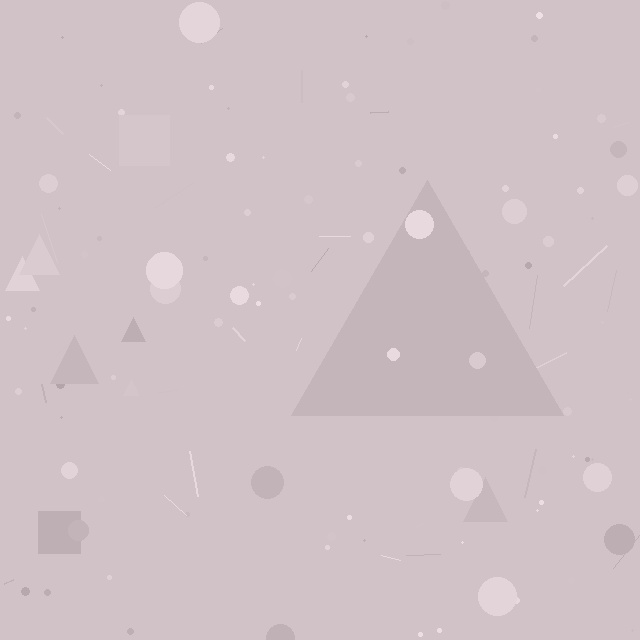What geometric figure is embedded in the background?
A triangle is embedded in the background.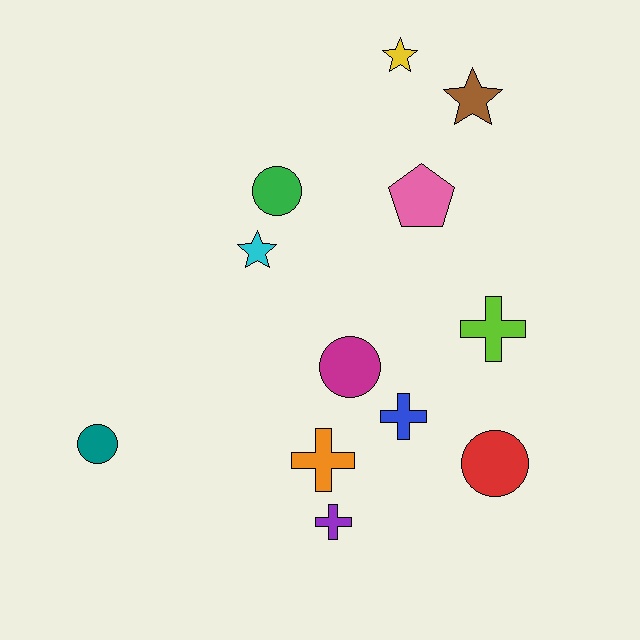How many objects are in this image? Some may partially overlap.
There are 12 objects.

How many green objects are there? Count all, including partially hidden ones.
There is 1 green object.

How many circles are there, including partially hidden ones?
There are 4 circles.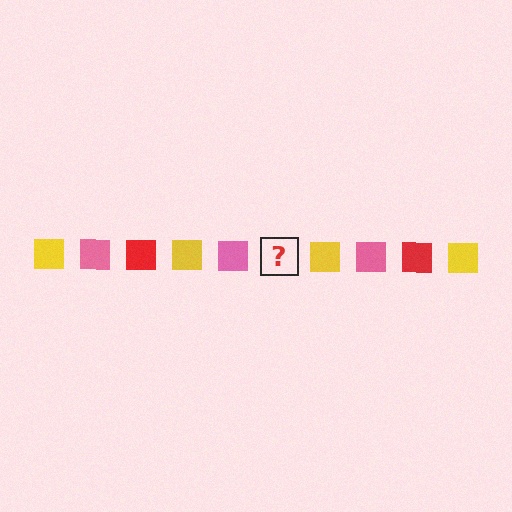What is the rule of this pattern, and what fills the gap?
The rule is that the pattern cycles through yellow, pink, red squares. The gap should be filled with a red square.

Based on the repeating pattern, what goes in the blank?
The blank should be a red square.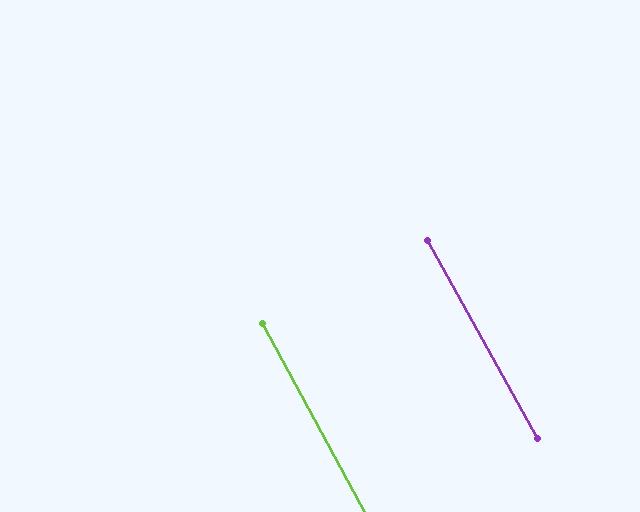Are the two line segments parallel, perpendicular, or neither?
Parallel — their directions differ by only 0.9°.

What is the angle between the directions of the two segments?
Approximately 1 degree.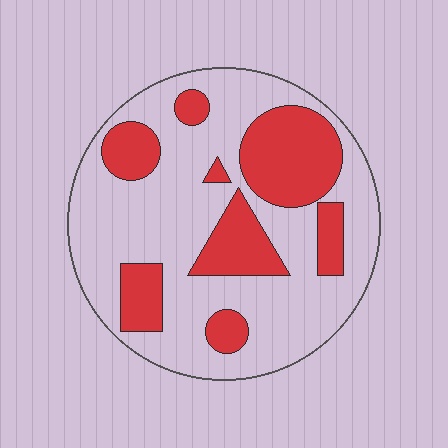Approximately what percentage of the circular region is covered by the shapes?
Approximately 30%.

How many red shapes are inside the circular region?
8.